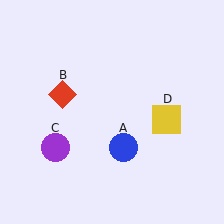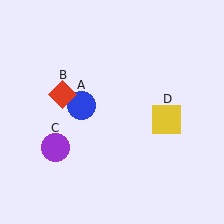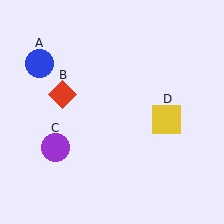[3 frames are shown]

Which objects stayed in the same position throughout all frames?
Red diamond (object B) and purple circle (object C) and yellow square (object D) remained stationary.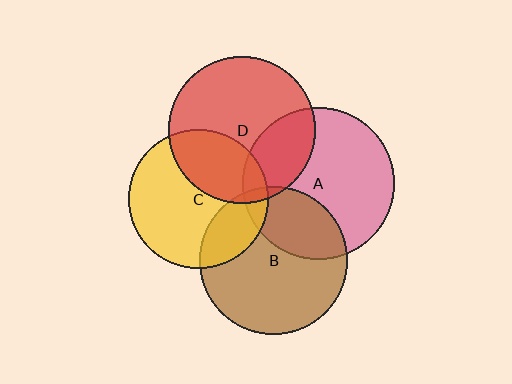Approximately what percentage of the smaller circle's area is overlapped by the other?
Approximately 20%.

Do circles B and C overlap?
Yes.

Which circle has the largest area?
Circle A (pink).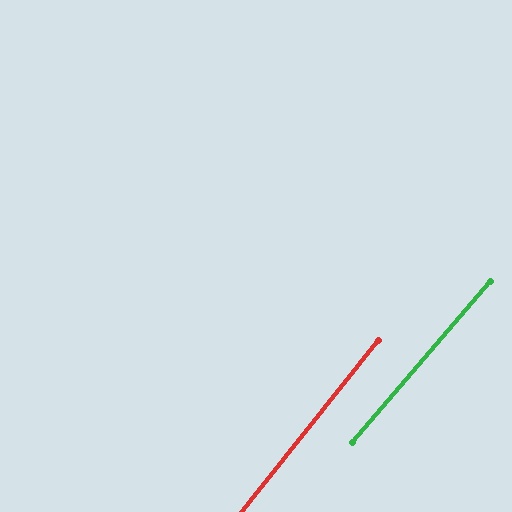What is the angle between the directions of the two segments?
Approximately 2 degrees.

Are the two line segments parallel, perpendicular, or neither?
Parallel — their directions differ by only 1.9°.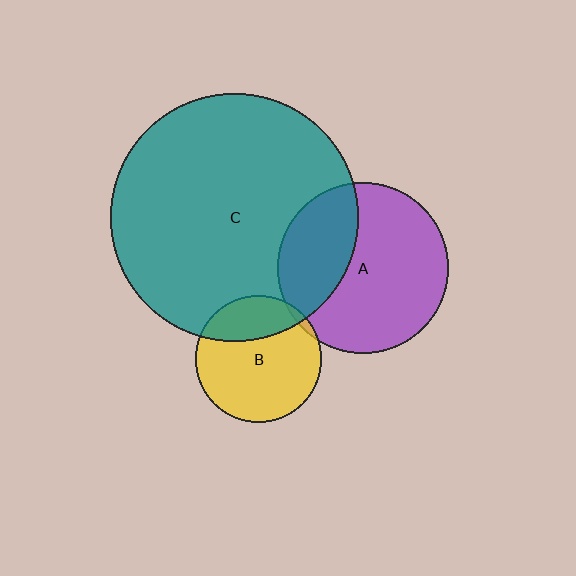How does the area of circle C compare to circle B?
Approximately 3.8 times.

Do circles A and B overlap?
Yes.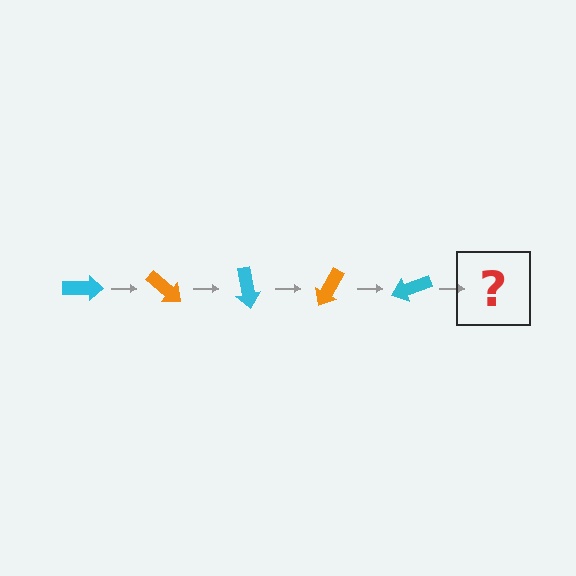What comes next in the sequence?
The next element should be an orange arrow, rotated 200 degrees from the start.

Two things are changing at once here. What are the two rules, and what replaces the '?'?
The two rules are that it rotates 40 degrees each step and the color cycles through cyan and orange. The '?' should be an orange arrow, rotated 200 degrees from the start.